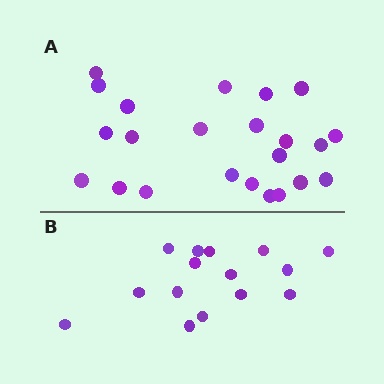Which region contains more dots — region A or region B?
Region A (the top region) has more dots.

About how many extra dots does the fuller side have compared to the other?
Region A has roughly 8 or so more dots than region B.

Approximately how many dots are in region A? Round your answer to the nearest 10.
About 20 dots. (The exact count is 23, which rounds to 20.)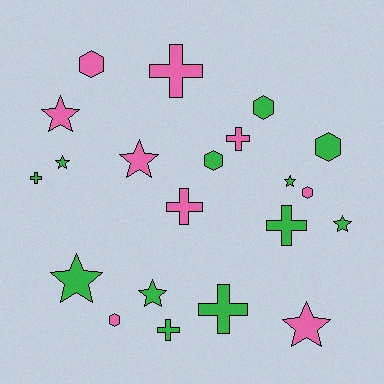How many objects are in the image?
There are 21 objects.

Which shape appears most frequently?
Star, with 8 objects.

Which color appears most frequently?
Green, with 12 objects.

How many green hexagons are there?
There are 3 green hexagons.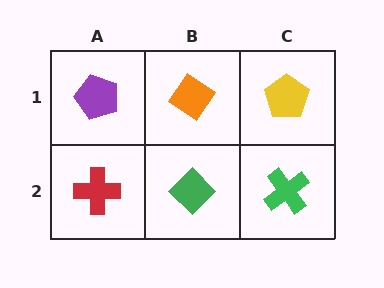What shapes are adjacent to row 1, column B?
A green diamond (row 2, column B), a purple pentagon (row 1, column A), a yellow pentagon (row 1, column C).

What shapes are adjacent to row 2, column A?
A purple pentagon (row 1, column A), a green diamond (row 2, column B).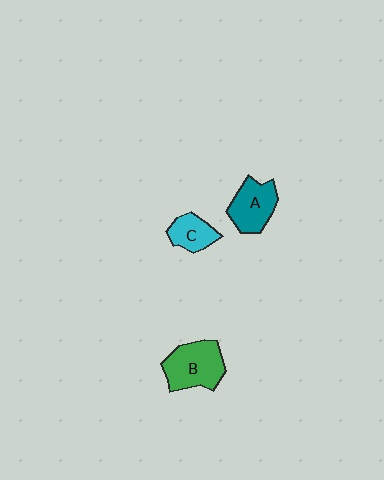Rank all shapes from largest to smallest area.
From largest to smallest: B (green), A (teal), C (cyan).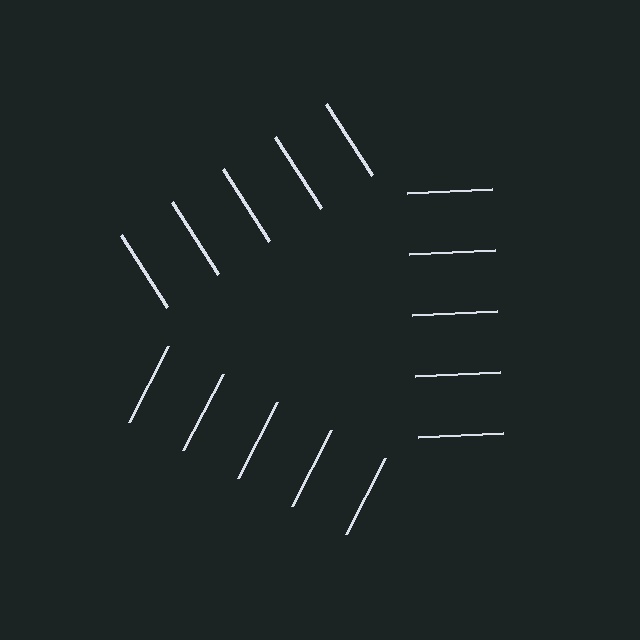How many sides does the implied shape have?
3 sides — the line-ends trace a triangle.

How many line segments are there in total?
15 — 5 along each of the 3 edges.